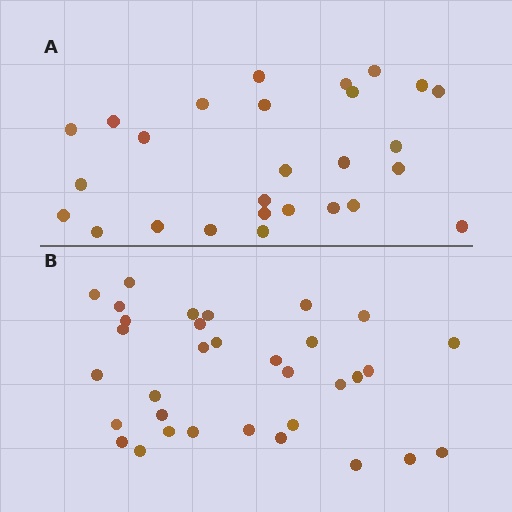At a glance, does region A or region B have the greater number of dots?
Region B (the bottom region) has more dots.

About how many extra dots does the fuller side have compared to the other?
Region B has about 6 more dots than region A.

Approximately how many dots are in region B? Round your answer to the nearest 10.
About 30 dots. (The exact count is 33, which rounds to 30.)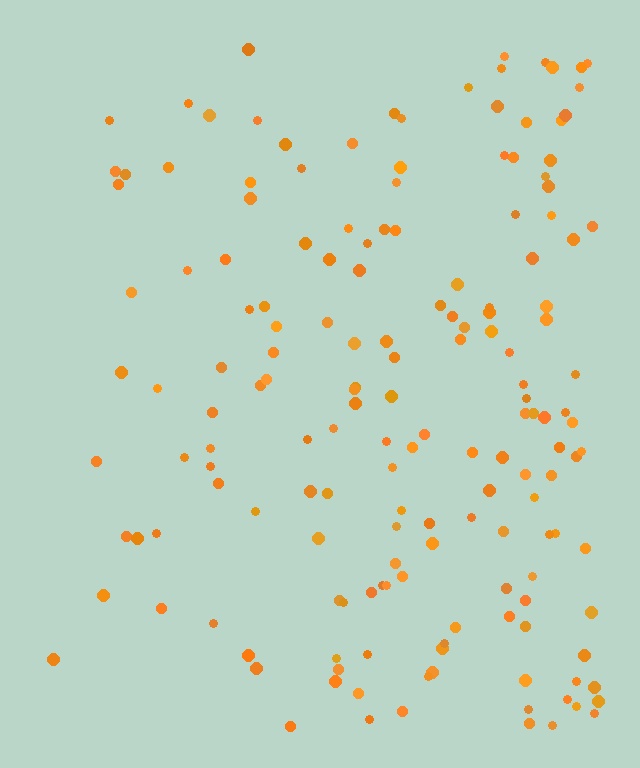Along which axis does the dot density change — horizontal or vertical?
Horizontal.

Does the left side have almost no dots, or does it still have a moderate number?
Still a moderate number, just noticeably fewer than the right.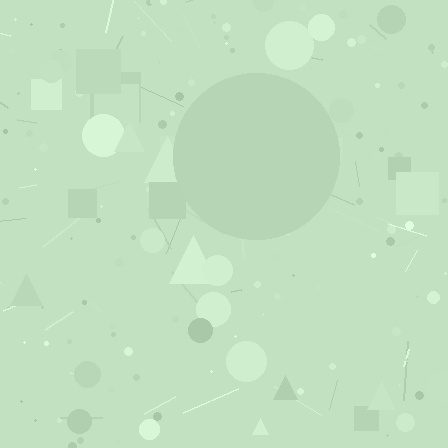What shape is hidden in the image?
A circle is hidden in the image.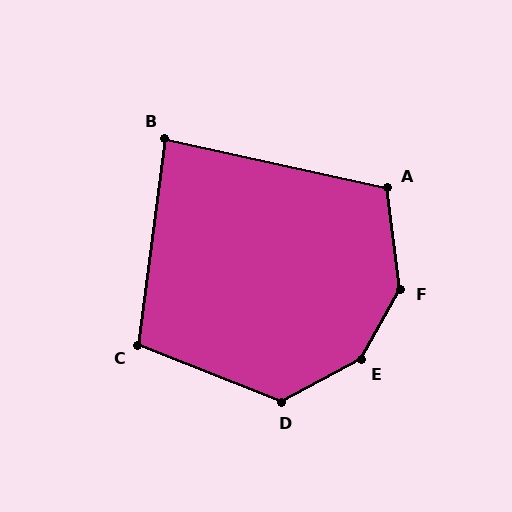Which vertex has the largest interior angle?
E, at approximately 147 degrees.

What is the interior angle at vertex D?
Approximately 131 degrees (obtuse).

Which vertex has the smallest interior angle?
B, at approximately 85 degrees.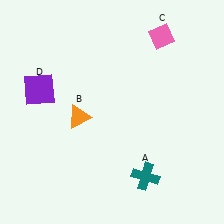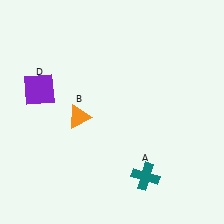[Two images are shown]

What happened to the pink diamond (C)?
The pink diamond (C) was removed in Image 2. It was in the top-right area of Image 1.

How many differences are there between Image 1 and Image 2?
There is 1 difference between the two images.